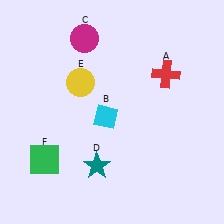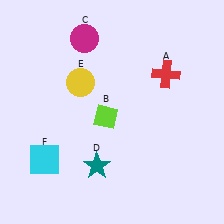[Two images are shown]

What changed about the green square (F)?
In Image 1, F is green. In Image 2, it changed to cyan.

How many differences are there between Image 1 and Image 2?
There are 2 differences between the two images.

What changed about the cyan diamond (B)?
In Image 1, B is cyan. In Image 2, it changed to lime.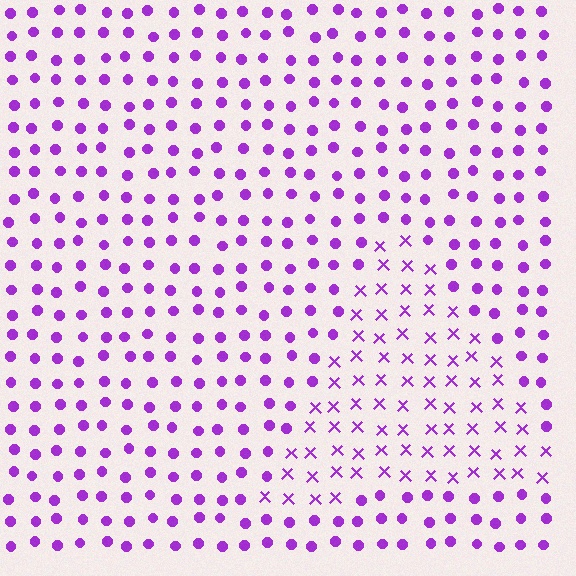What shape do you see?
I see a triangle.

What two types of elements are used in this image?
The image uses X marks inside the triangle region and circles outside it.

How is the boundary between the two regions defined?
The boundary is defined by a change in element shape: X marks inside vs. circles outside. All elements share the same color and spacing.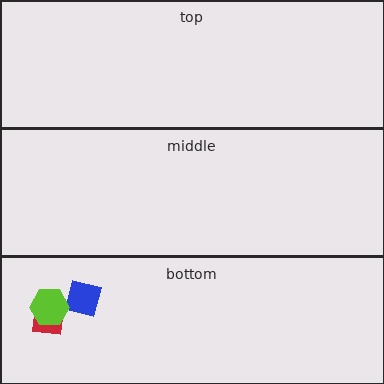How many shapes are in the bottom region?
3.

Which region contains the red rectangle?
The bottom region.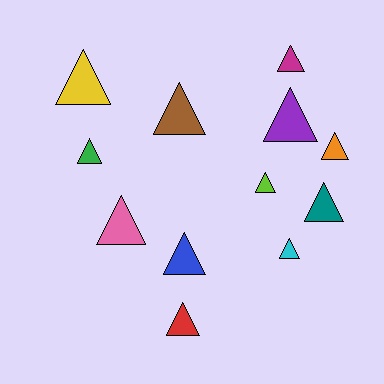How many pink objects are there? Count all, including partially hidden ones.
There is 1 pink object.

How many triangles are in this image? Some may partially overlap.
There are 12 triangles.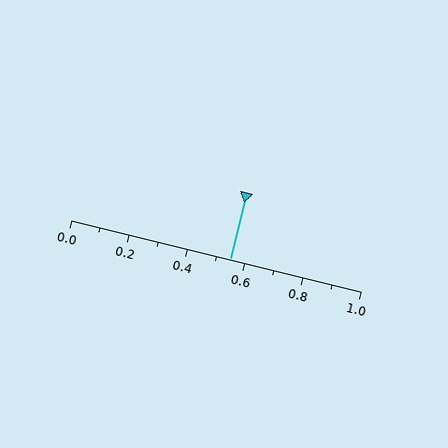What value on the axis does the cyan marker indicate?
The marker indicates approximately 0.55.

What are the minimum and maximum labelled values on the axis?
The axis runs from 0.0 to 1.0.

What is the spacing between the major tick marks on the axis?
The major ticks are spaced 0.2 apart.